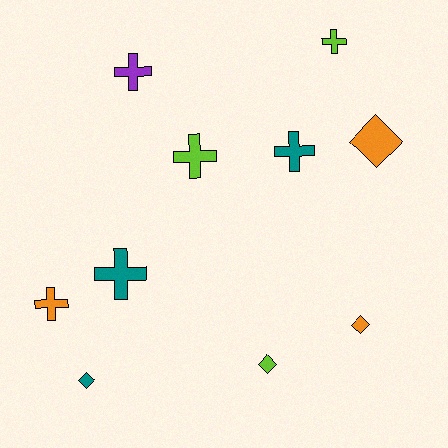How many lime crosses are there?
There are 2 lime crosses.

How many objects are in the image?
There are 10 objects.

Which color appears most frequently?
Lime, with 3 objects.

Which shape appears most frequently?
Cross, with 6 objects.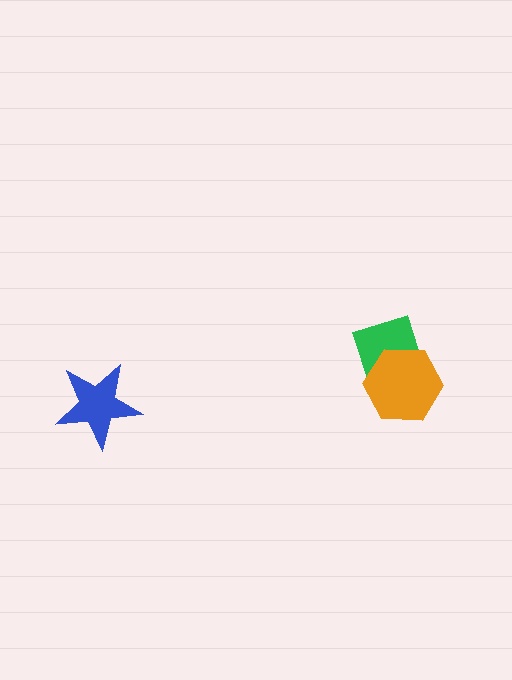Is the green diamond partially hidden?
Yes, it is partially covered by another shape.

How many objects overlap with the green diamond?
1 object overlaps with the green diamond.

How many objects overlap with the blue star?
0 objects overlap with the blue star.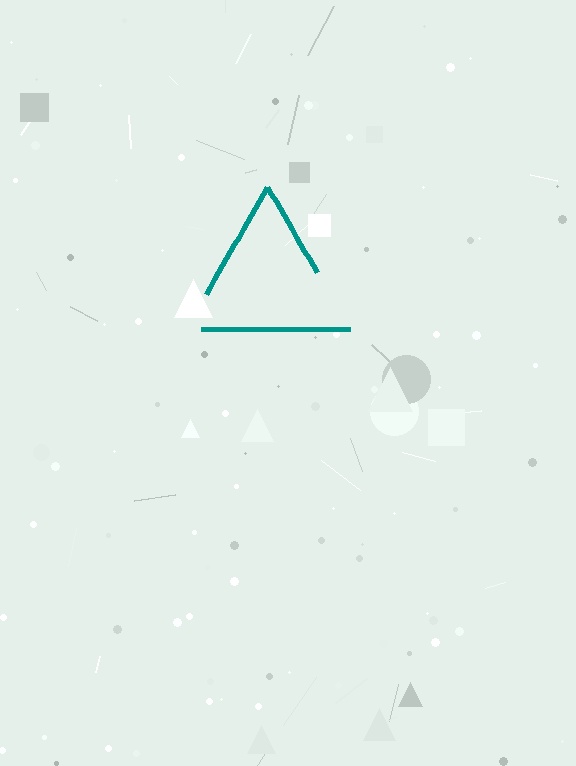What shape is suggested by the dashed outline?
The dashed outline suggests a triangle.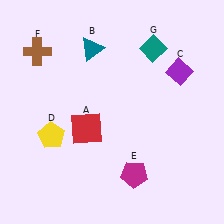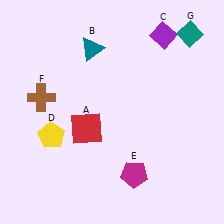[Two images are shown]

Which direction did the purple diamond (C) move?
The purple diamond (C) moved up.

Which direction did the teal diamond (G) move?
The teal diamond (G) moved right.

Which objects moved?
The objects that moved are: the purple diamond (C), the brown cross (F), the teal diamond (G).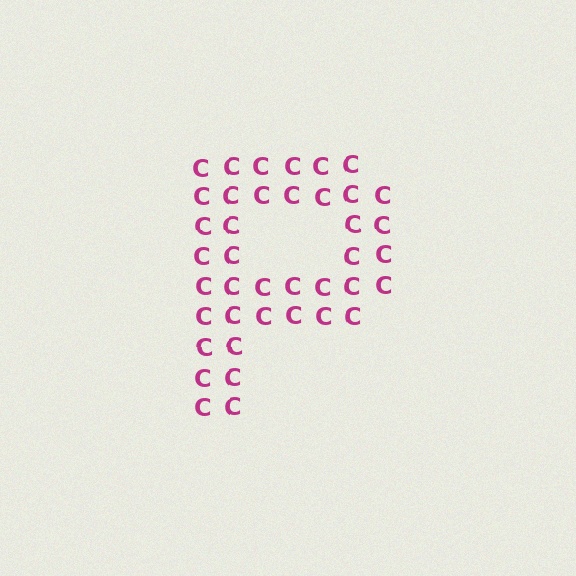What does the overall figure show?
The overall figure shows the letter P.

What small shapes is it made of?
It is made of small letter C's.